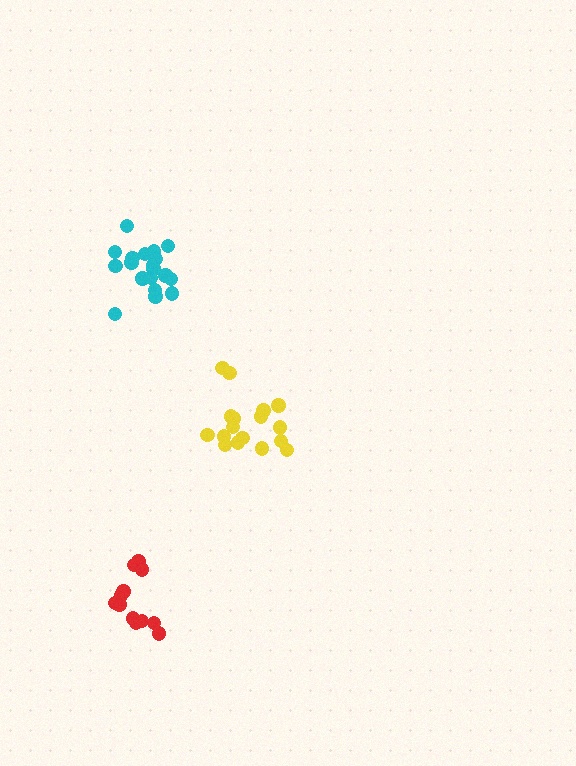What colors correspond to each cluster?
The clusters are colored: red, cyan, yellow.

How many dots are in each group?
Group 1: 13 dots, Group 2: 19 dots, Group 3: 17 dots (49 total).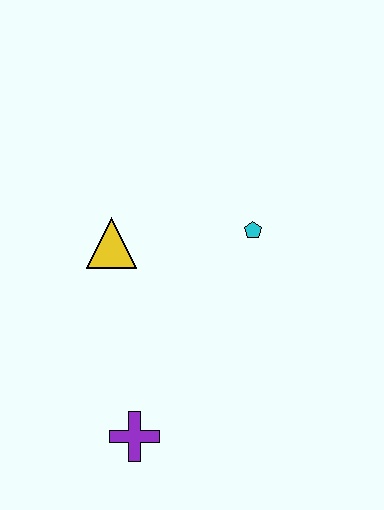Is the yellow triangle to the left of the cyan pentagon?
Yes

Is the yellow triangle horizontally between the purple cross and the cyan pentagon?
No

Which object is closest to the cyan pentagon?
The yellow triangle is closest to the cyan pentagon.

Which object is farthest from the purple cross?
The cyan pentagon is farthest from the purple cross.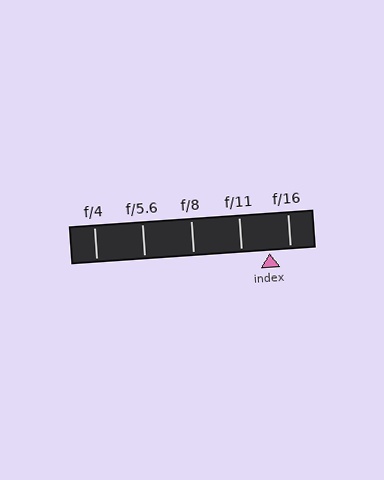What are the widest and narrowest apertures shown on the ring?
The widest aperture shown is f/4 and the narrowest is f/16.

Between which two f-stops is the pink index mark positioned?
The index mark is between f/11 and f/16.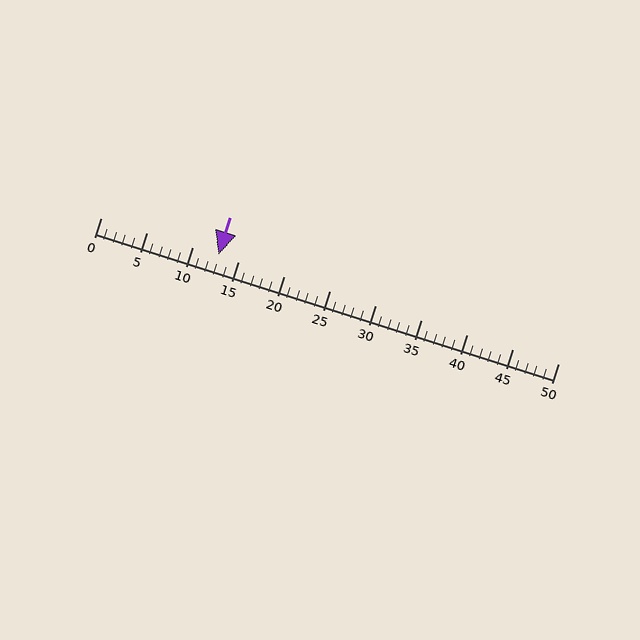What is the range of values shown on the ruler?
The ruler shows values from 0 to 50.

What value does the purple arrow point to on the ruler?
The purple arrow points to approximately 13.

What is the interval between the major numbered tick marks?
The major tick marks are spaced 5 units apart.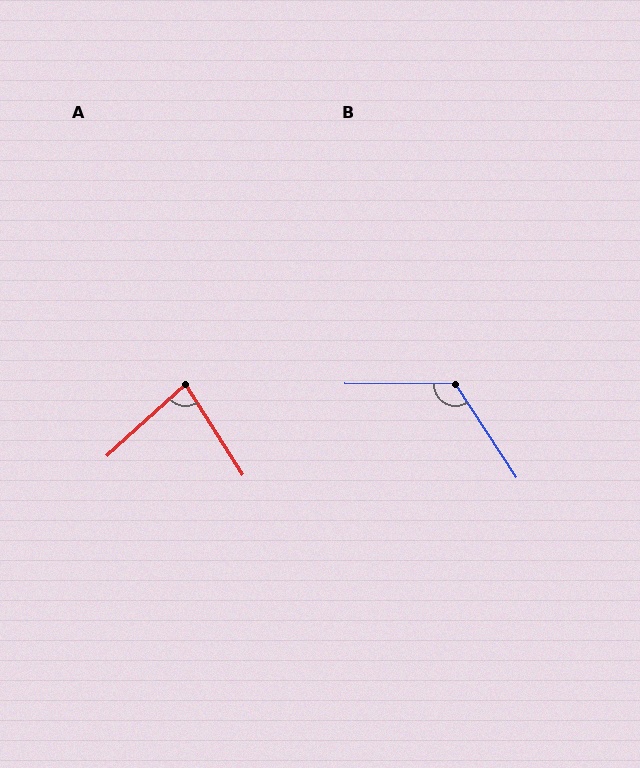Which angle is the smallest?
A, at approximately 80 degrees.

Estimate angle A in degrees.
Approximately 80 degrees.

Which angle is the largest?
B, at approximately 123 degrees.